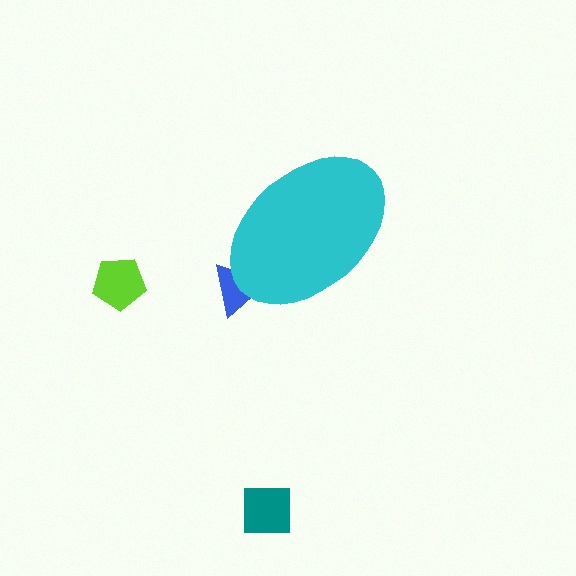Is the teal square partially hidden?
No, the teal square is fully visible.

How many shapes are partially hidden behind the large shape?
1 shape is partially hidden.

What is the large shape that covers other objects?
A cyan ellipse.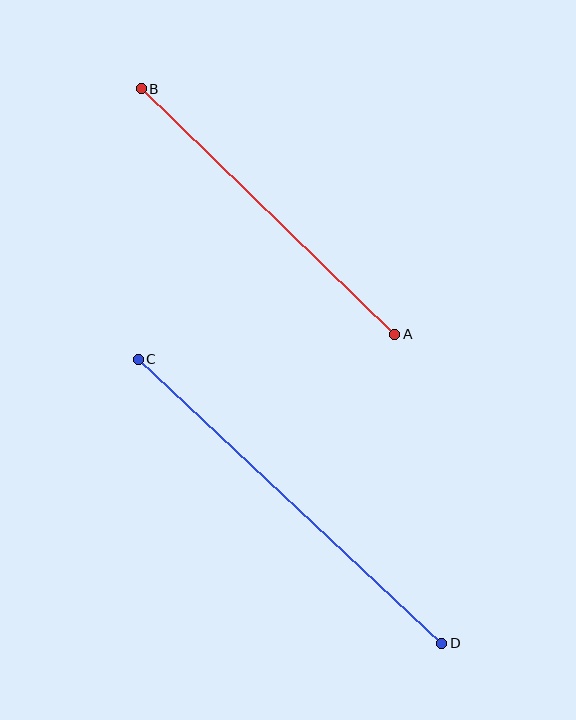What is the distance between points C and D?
The distance is approximately 415 pixels.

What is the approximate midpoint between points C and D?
The midpoint is at approximately (290, 501) pixels.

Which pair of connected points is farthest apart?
Points C and D are farthest apart.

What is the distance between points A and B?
The distance is approximately 353 pixels.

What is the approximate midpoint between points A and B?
The midpoint is at approximately (268, 211) pixels.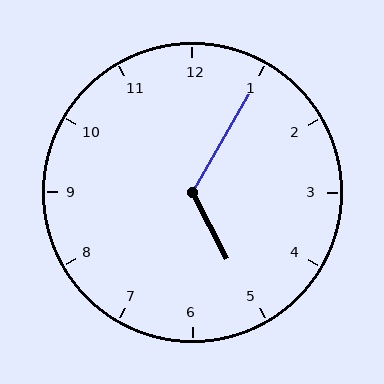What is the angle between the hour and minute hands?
Approximately 122 degrees.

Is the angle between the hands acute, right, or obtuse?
It is obtuse.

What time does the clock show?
5:05.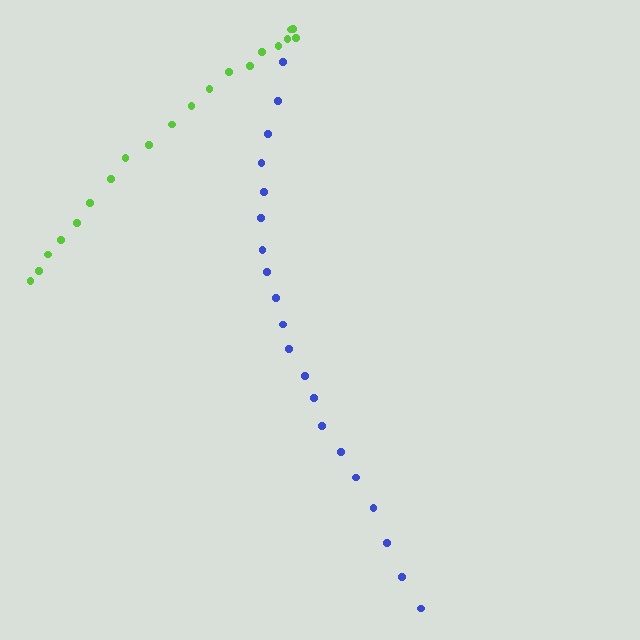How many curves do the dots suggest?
There are 2 distinct paths.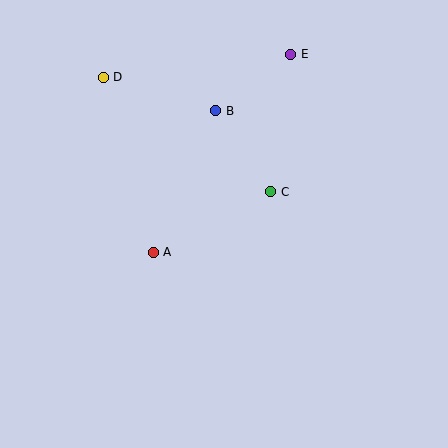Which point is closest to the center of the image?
Point C at (271, 192) is closest to the center.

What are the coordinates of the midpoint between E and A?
The midpoint between E and A is at (222, 153).